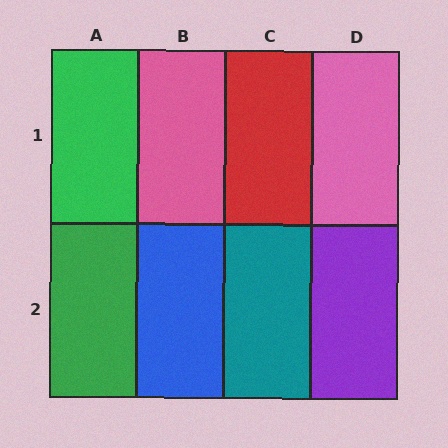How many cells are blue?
1 cell is blue.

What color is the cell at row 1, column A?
Green.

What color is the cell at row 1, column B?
Pink.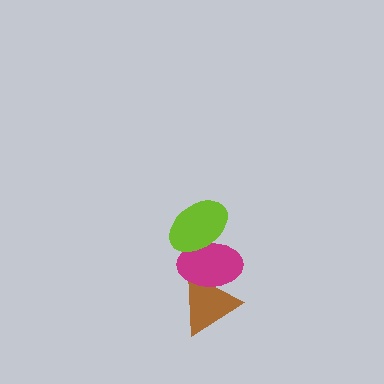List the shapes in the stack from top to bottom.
From top to bottom: the lime ellipse, the magenta ellipse, the brown triangle.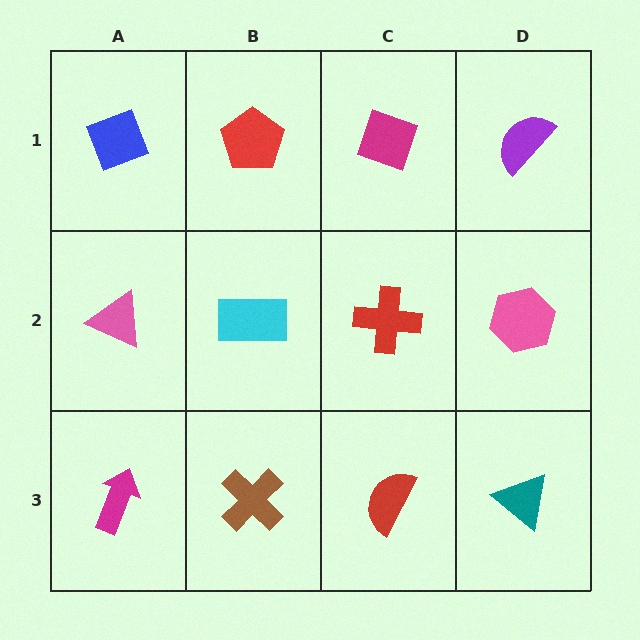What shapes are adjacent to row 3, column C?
A red cross (row 2, column C), a brown cross (row 3, column B), a teal triangle (row 3, column D).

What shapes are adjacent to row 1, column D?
A pink hexagon (row 2, column D), a magenta diamond (row 1, column C).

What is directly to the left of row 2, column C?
A cyan rectangle.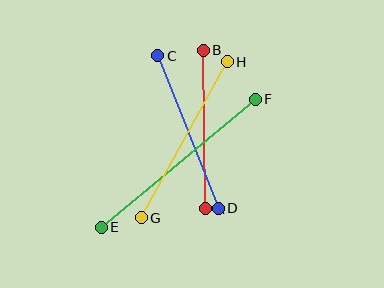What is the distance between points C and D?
The distance is approximately 164 pixels.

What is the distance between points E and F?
The distance is approximately 200 pixels.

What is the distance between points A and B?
The distance is approximately 159 pixels.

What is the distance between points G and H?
The distance is approximately 178 pixels.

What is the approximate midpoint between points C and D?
The midpoint is at approximately (188, 132) pixels.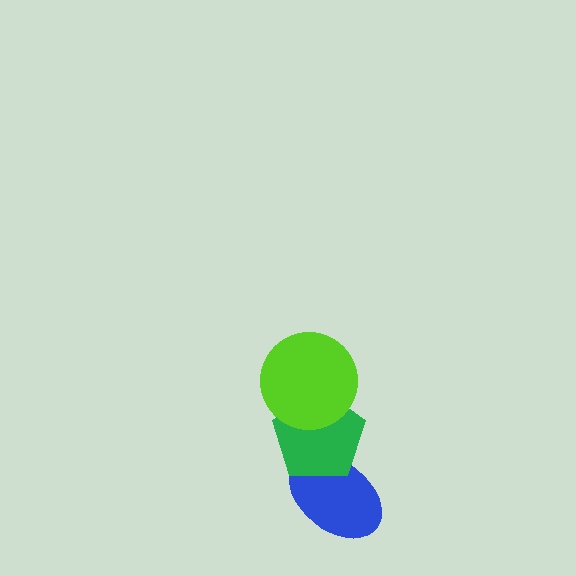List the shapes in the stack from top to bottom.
From top to bottom: the lime circle, the green pentagon, the blue ellipse.